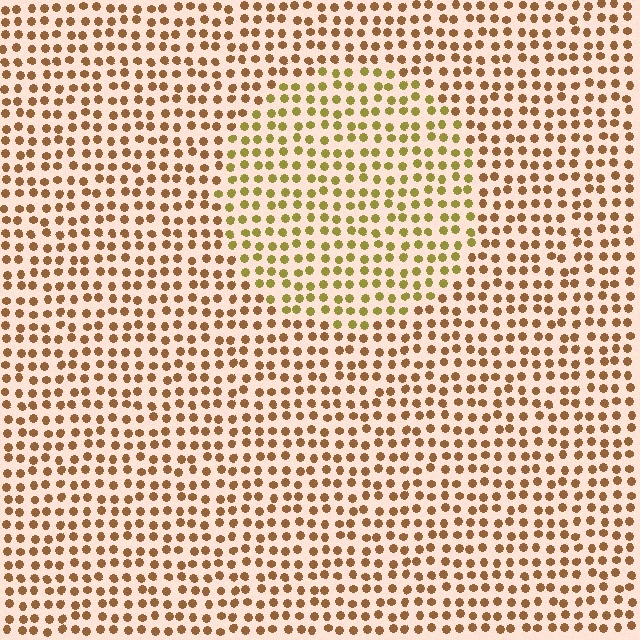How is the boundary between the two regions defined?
The boundary is defined purely by a slight shift in hue (about 33 degrees). Spacing, size, and orientation are identical on both sides.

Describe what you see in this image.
The image is filled with small brown elements in a uniform arrangement. A circle-shaped region is visible where the elements are tinted to a slightly different hue, forming a subtle color boundary.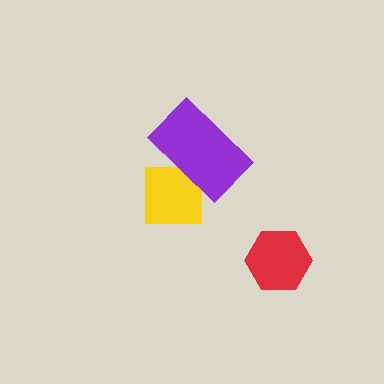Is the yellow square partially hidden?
Yes, it is partially covered by another shape.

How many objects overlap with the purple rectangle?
1 object overlaps with the purple rectangle.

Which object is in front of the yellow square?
The purple rectangle is in front of the yellow square.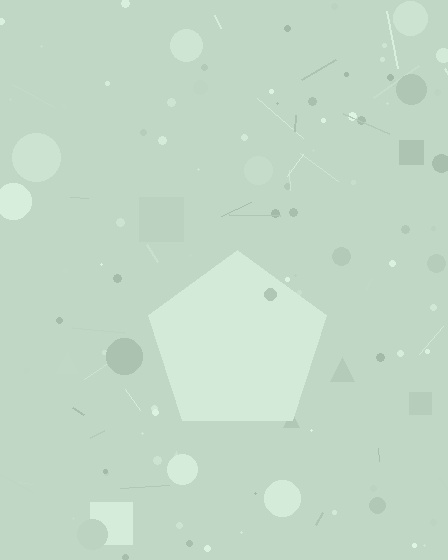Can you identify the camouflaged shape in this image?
The camouflaged shape is a pentagon.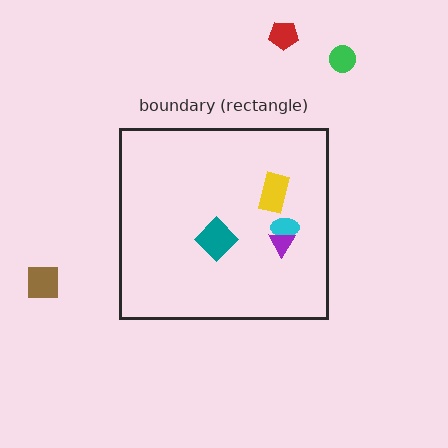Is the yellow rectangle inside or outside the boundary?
Inside.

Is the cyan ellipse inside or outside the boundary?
Inside.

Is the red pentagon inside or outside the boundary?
Outside.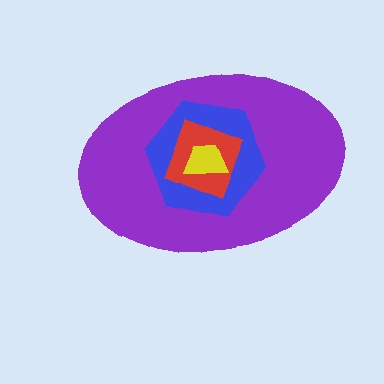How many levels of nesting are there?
4.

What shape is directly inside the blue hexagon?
The red diamond.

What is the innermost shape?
The yellow trapezoid.